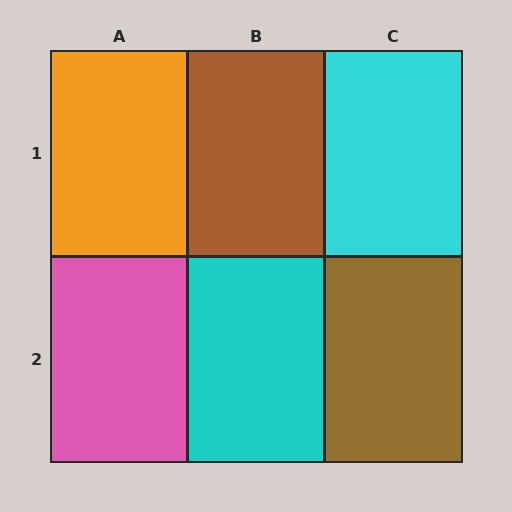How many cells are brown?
2 cells are brown.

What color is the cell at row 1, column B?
Brown.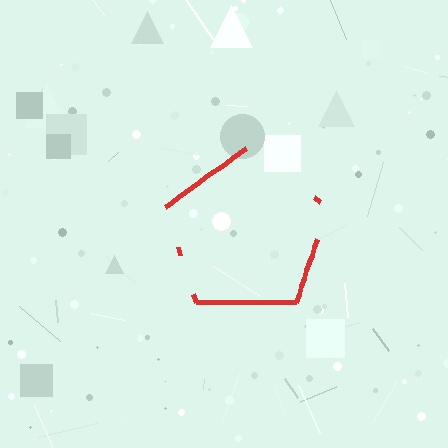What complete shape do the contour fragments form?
The contour fragments form a pentagon.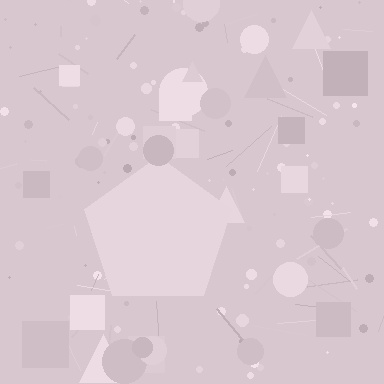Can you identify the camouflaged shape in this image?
The camouflaged shape is a pentagon.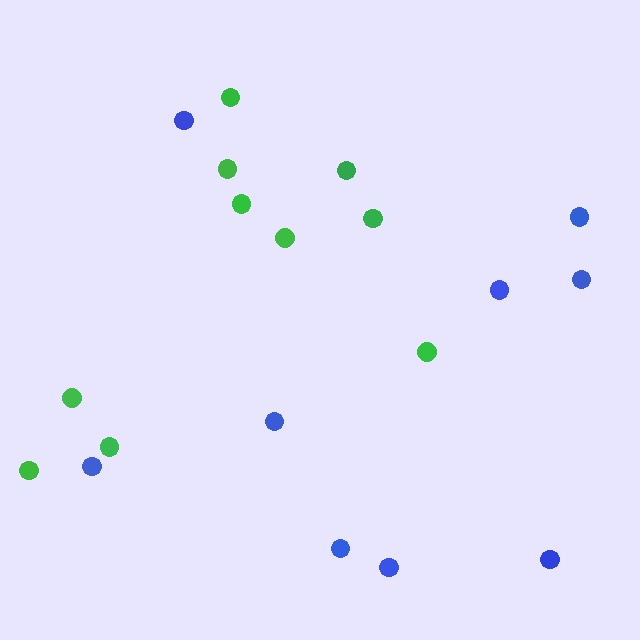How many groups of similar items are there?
There are 2 groups: one group of blue circles (9) and one group of green circles (10).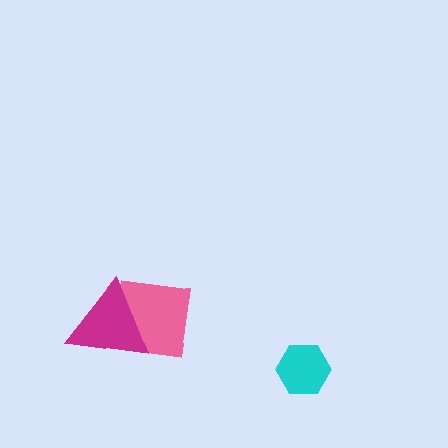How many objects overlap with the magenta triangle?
1 object overlaps with the magenta triangle.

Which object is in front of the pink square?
The magenta triangle is in front of the pink square.